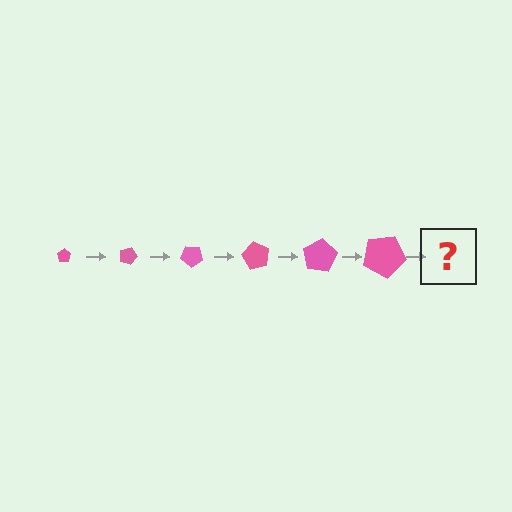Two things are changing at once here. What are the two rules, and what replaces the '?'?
The two rules are that the pentagon grows larger each step and it rotates 20 degrees each step. The '?' should be a pentagon, larger than the previous one and rotated 120 degrees from the start.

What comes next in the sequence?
The next element should be a pentagon, larger than the previous one and rotated 120 degrees from the start.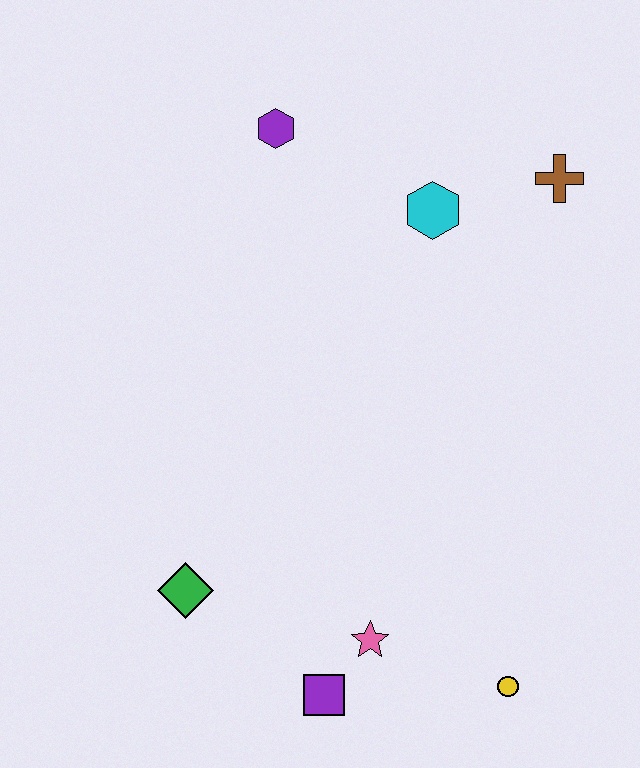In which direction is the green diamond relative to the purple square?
The green diamond is to the left of the purple square.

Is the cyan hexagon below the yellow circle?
No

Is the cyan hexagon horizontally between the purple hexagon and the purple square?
No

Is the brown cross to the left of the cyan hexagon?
No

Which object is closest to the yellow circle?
The pink star is closest to the yellow circle.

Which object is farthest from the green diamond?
The brown cross is farthest from the green diamond.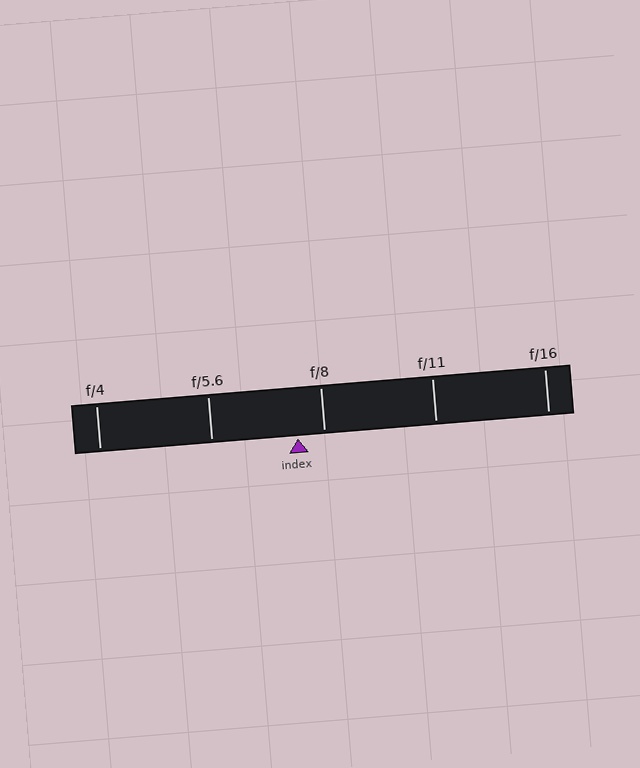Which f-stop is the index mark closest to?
The index mark is closest to f/8.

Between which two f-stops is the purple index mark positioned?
The index mark is between f/5.6 and f/8.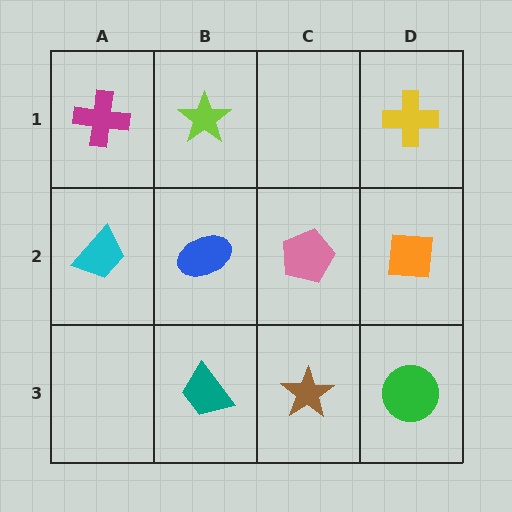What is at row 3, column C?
A brown star.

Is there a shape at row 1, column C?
No, that cell is empty.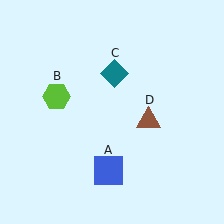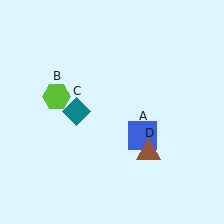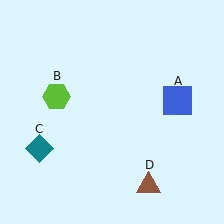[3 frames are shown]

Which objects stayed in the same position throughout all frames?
Lime hexagon (object B) remained stationary.